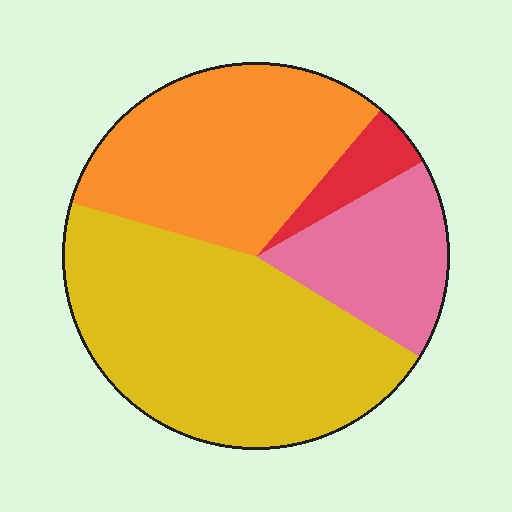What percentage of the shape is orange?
Orange takes up about one third (1/3) of the shape.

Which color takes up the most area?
Yellow, at roughly 45%.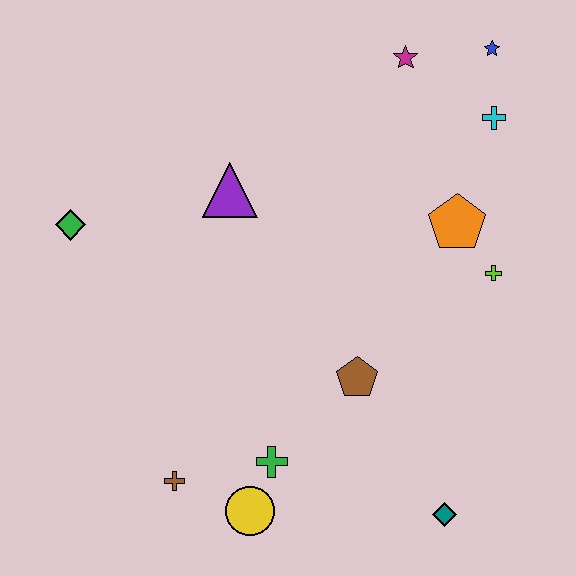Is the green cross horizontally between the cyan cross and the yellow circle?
Yes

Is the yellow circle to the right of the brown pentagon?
No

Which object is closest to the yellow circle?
The green cross is closest to the yellow circle.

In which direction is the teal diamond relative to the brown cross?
The teal diamond is to the right of the brown cross.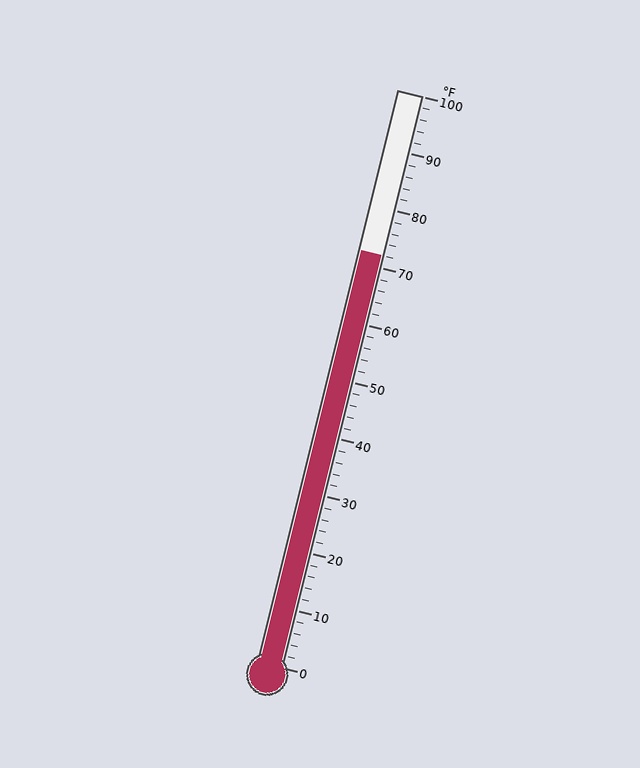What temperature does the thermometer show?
The thermometer shows approximately 72°F.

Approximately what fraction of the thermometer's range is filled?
The thermometer is filled to approximately 70% of its range.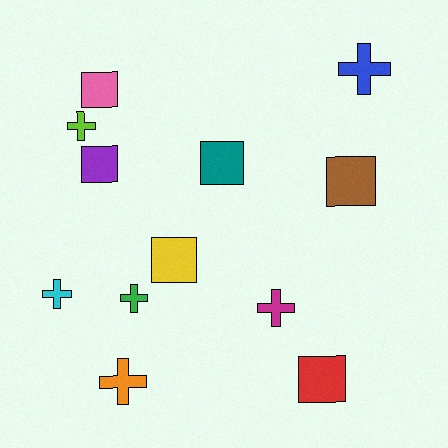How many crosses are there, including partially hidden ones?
There are 6 crosses.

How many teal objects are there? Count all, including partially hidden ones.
There is 1 teal object.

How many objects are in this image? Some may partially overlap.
There are 12 objects.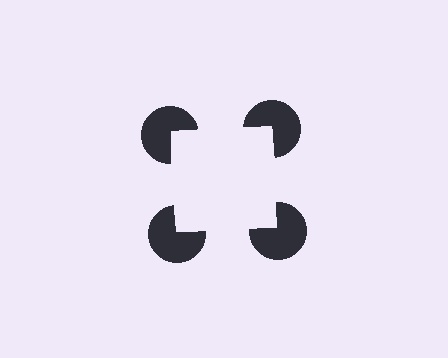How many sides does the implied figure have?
4 sides.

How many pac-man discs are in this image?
There are 4 — one at each vertex of the illusory square.